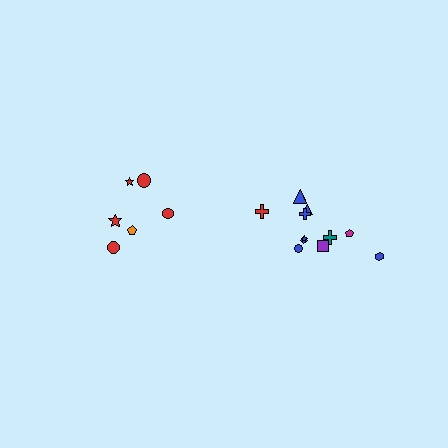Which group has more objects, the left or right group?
The right group.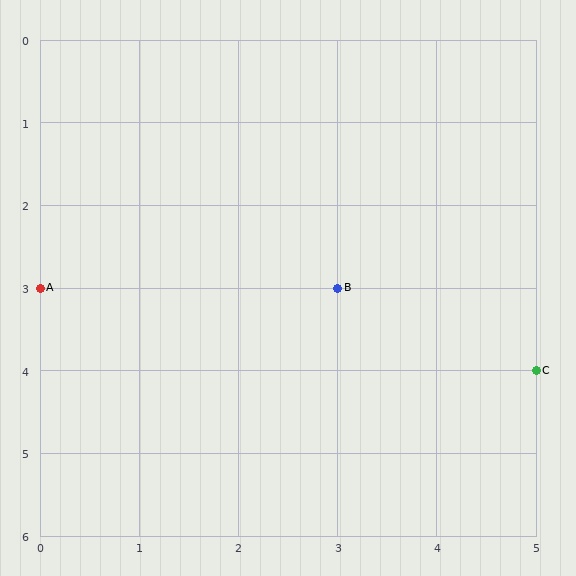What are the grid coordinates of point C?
Point C is at grid coordinates (5, 4).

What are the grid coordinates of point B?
Point B is at grid coordinates (3, 3).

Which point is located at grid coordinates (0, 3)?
Point A is at (0, 3).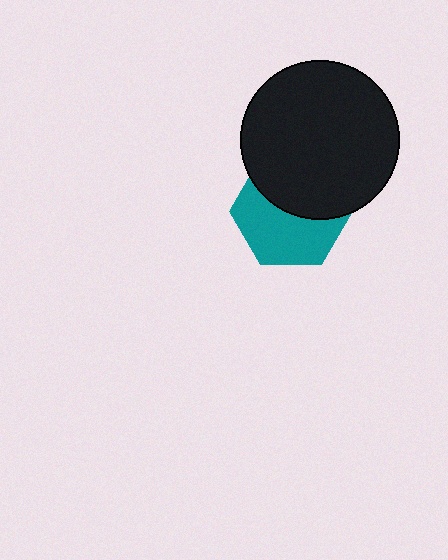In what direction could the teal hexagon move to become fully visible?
The teal hexagon could move down. That would shift it out from behind the black circle entirely.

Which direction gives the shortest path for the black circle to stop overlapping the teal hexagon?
Moving up gives the shortest separation.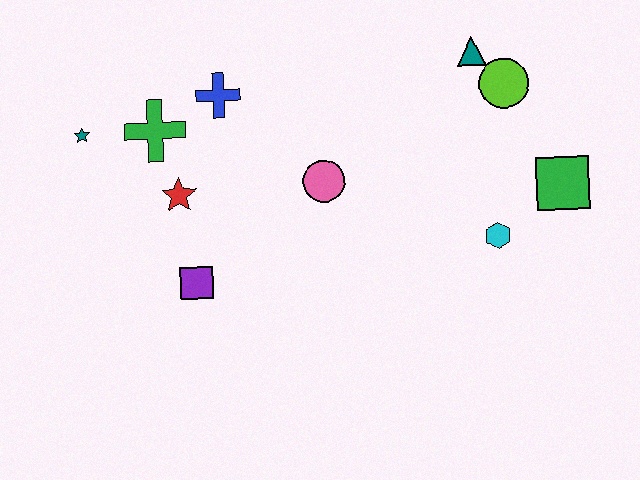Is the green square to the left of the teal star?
No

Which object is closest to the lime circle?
The teal triangle is closest to the lime circle.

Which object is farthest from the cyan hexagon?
The teal star is farthest from the cyan hexagon.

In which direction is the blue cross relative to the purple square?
The blue cross is above the purple square.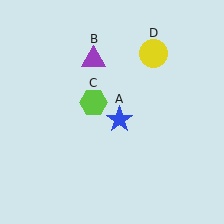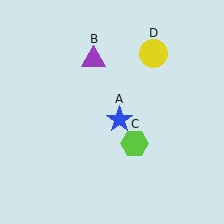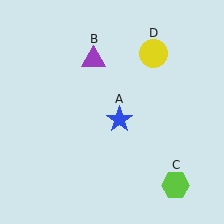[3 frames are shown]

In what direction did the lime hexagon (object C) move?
The lime hexagon (object C) moved down and to the right.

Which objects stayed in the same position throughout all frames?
Blue star (object A) and purple triangle (object B) and yellow circle (object D) remained stationary.